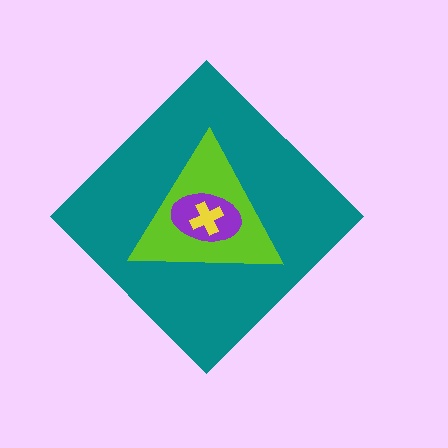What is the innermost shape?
The yellow cross.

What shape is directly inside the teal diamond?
The lime triangle.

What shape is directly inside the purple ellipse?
The yellow cross.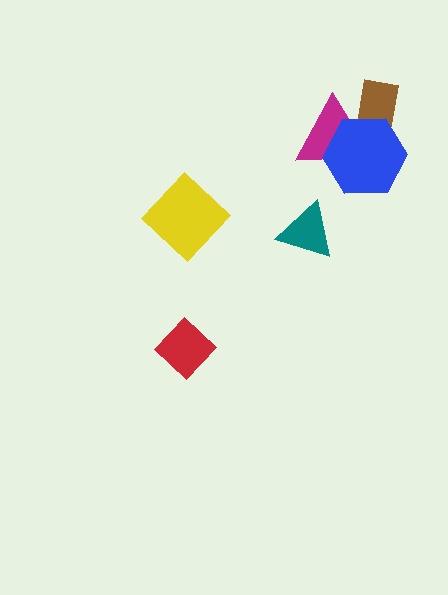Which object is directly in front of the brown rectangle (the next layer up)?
The magenta triangle is directly in front of the brown rectangle.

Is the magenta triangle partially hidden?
Yes, it is partially covered by another shape.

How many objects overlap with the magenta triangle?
2 objects overlap with the magenta triangle.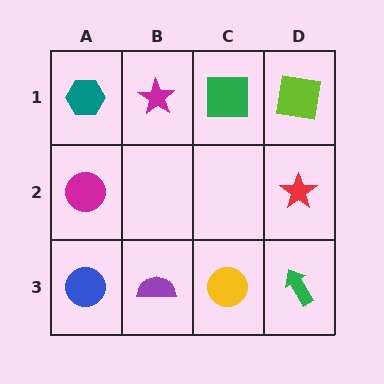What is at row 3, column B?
A purple semicircle.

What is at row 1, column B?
A magenta star.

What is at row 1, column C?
A green square.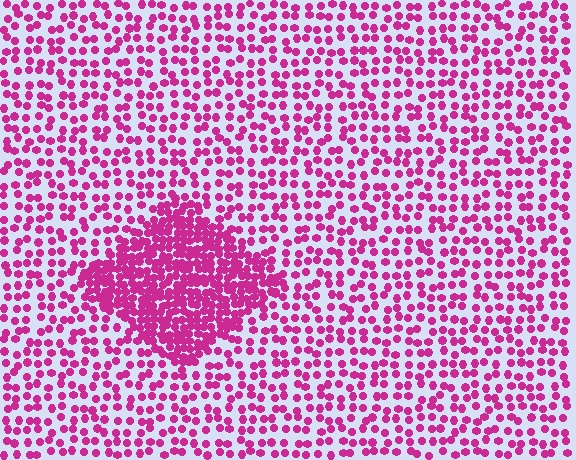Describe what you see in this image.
The image contains small magenta elements arranged at two different densities. A diamond-shaped region is visible where the elements are more densely packed than the surrounding area.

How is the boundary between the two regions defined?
The boundary is defined by a change in element density (approximately 2.4x ratio). All elements are the same color, size, and shape.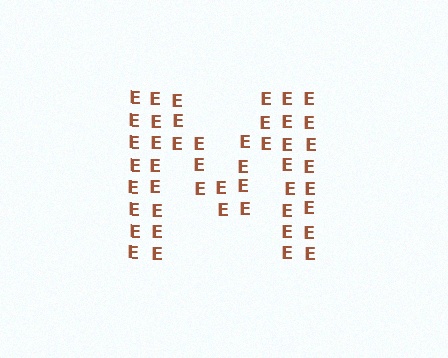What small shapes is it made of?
It is made of small letter E's.